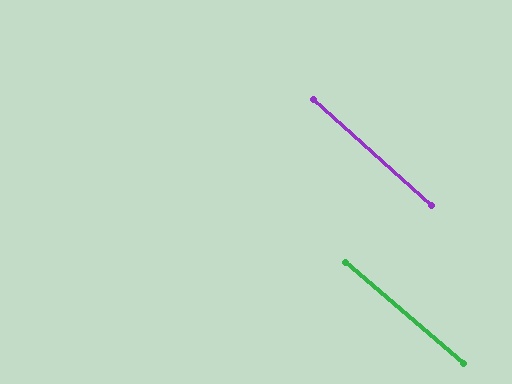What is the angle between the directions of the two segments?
Approximately 1 degree.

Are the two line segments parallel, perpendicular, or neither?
Parallel — their directions differ by only 1.4°.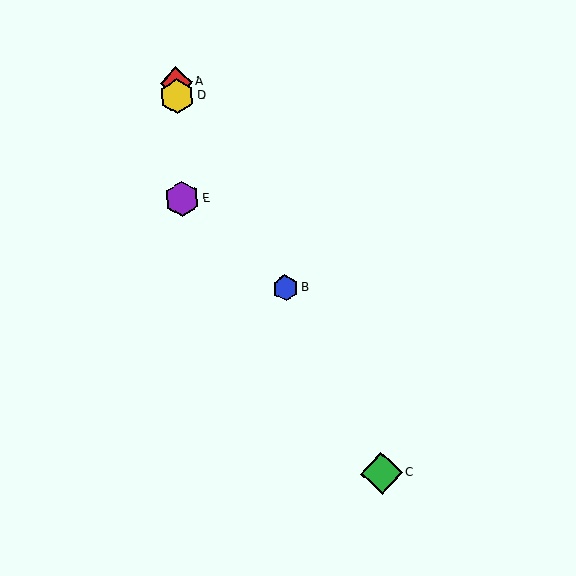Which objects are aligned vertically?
Objects A, D, E are aligned vertically.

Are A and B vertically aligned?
No, A is at x≈176 and B is at x≈286.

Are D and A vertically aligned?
Yes, both are at x≈177.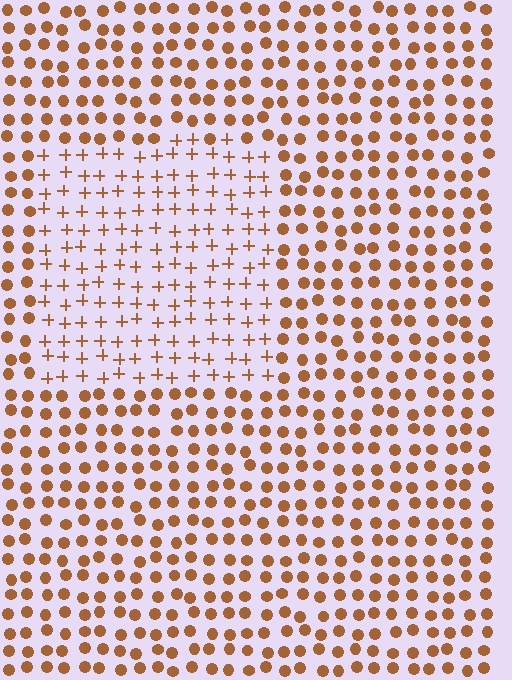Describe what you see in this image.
The image is filled with small brown elements arranged in a uniform grid. A rectangle-shaped region contains plus signs, while the surrounding area contains circles. The boundary is defined purely by the change in element shape.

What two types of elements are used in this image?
The image uses plus signs inside the rectangle region and circles outside it.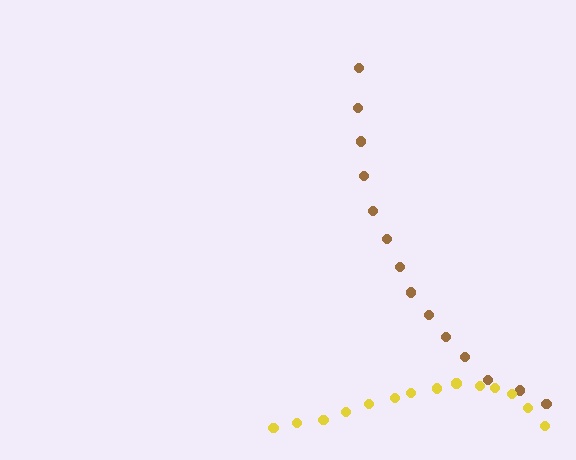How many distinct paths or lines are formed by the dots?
There are 2 distinct paths.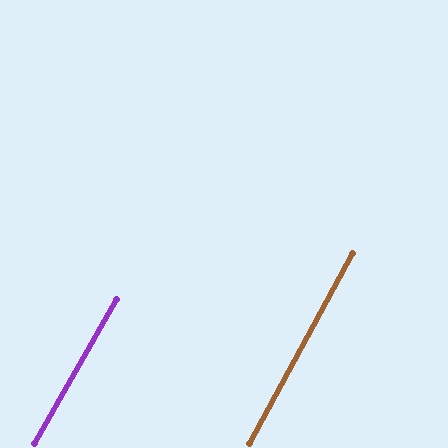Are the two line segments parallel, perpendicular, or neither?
Parallel — their directions differ by only 1.3°.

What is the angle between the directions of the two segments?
Approximately 1 degree.